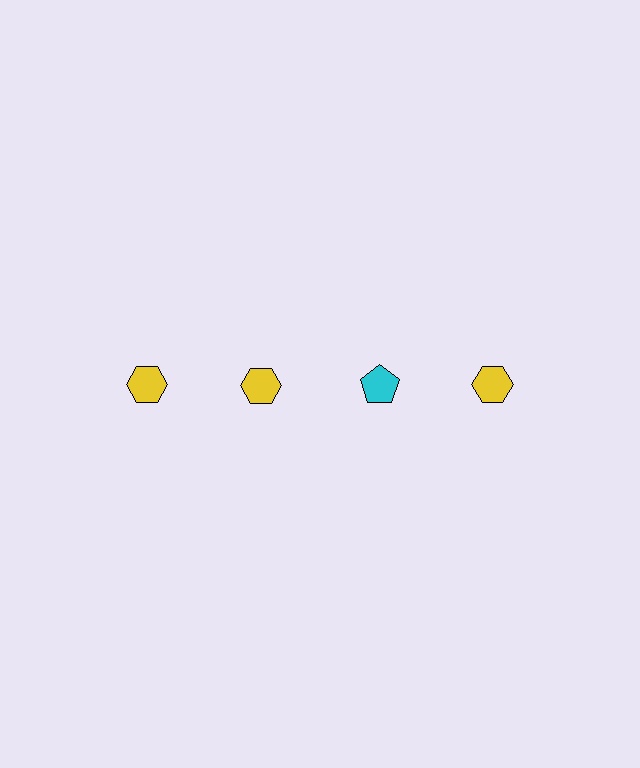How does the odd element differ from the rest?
It differs in both color (cyan instead of yellow) and shape (pentagon instead of hexagon).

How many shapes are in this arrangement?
There are 4 shapes arranged in a grid pattern.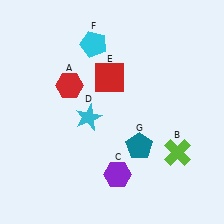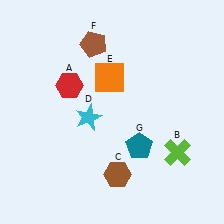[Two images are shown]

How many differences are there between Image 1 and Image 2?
There are 3 differences between the two images.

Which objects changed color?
C changed from purple to brown. E changed from red to orange. F changed from cyan to brown.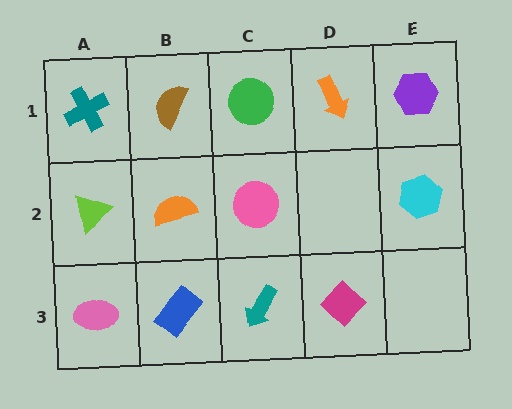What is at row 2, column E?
A cyan hexagon.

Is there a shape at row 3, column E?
No, that cell is empty.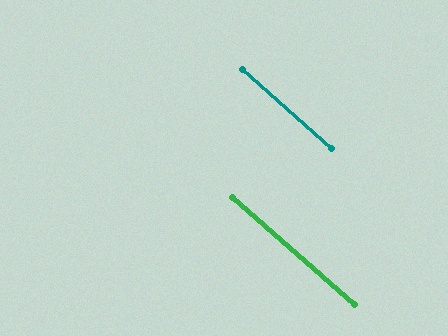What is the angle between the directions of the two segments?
Approximately 0 degrees.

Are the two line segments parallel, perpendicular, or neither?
Parallel — their directions differ by only 0.4°.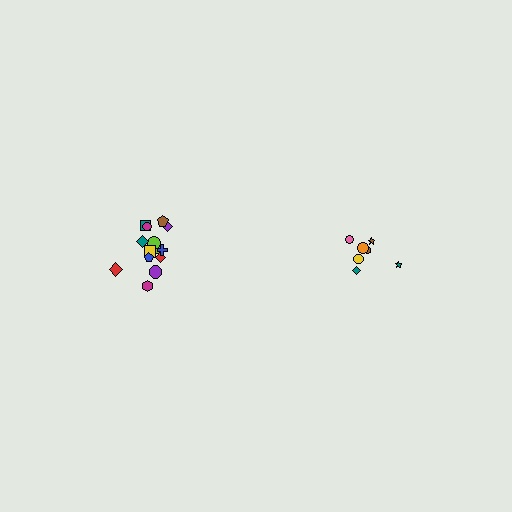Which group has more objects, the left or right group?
The left group.